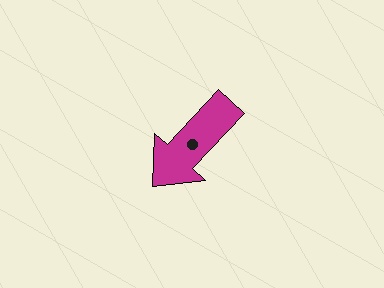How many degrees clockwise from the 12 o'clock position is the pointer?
Approximately 223 degrees.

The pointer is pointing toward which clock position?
Roughly 7 o'clock.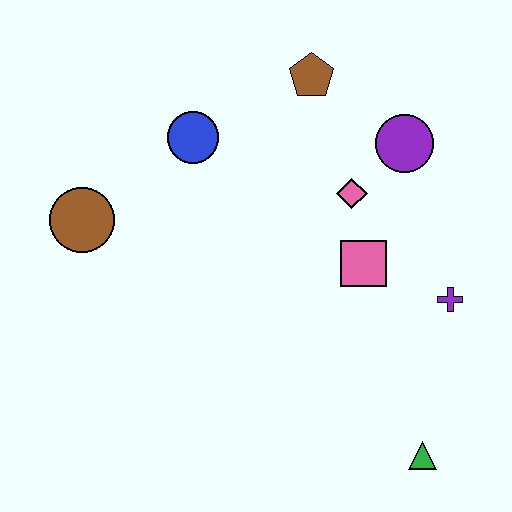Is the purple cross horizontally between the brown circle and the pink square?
No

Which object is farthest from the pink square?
The brown circle is farthest from the pink square.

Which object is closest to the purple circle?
The pink diamond is closest to the purple circle.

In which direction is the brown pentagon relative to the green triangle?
The brown pentagon is above the green triangle.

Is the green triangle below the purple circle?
Yes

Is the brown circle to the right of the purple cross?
No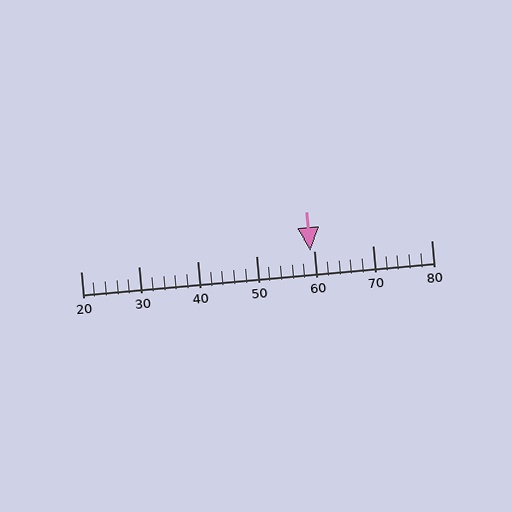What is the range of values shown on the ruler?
The ruler shows values from 20 to 80.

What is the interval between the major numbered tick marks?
The major tick marks are spaced 10 units apart.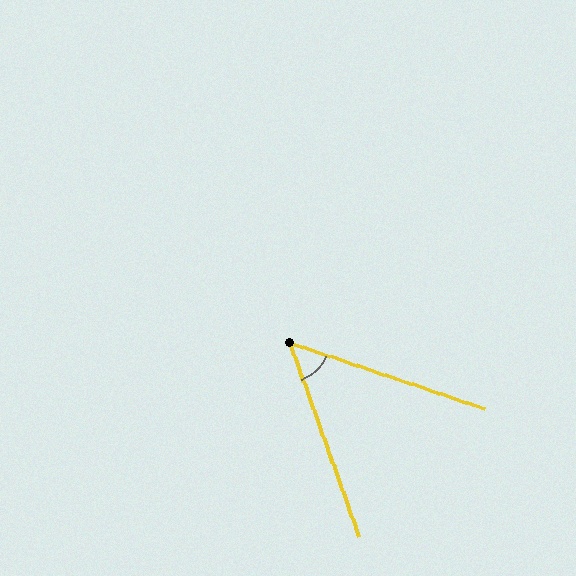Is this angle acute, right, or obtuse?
It is acute.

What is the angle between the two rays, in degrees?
Approximately 52 degrees.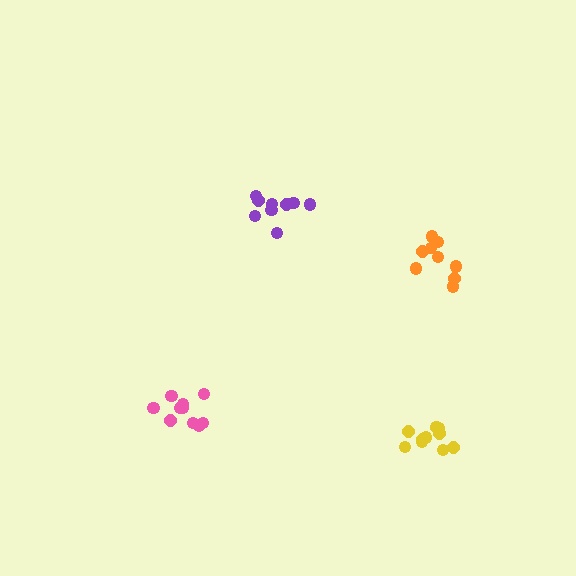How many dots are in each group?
Group 1: 9 dots, Group 2: 11 dots, Group 3: 10 dots, Group 4: 9 dots (39 total).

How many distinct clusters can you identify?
There are 4 distinct clusters.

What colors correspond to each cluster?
The clusters are colored: orange, yellow, pink, purple.